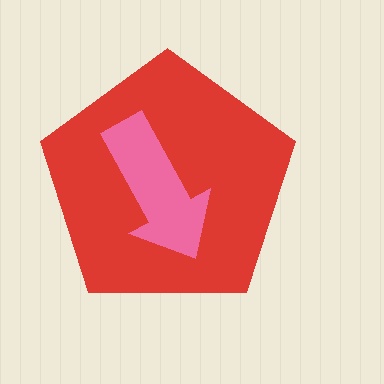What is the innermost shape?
The pink arrow.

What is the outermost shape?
The red pentagon.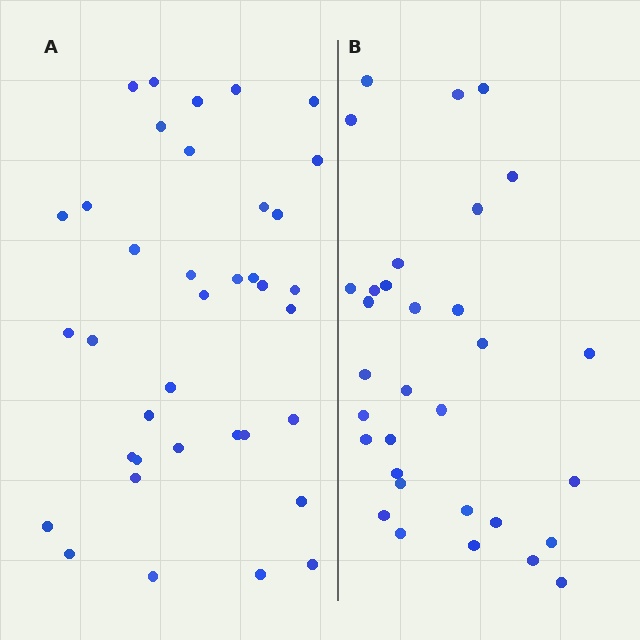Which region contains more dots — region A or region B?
Region A (the left region) has more dots.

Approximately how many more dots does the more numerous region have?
Region A has about 5 more dots than region B.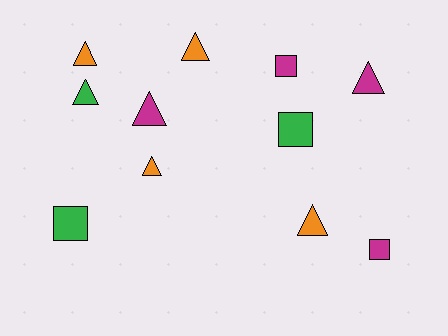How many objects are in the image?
There are 11 objects.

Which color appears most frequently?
Magenta, with 4 objects.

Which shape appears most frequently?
Triangle, with 7 objects.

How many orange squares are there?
There are no orange squares.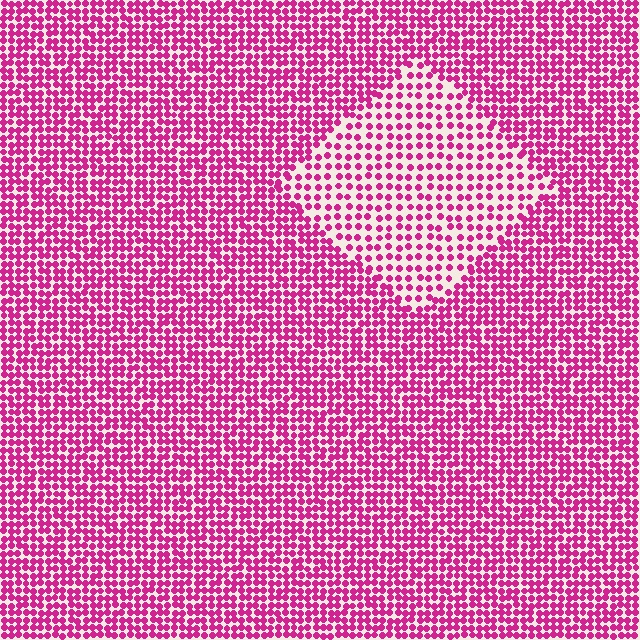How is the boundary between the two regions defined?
The boundary is defined by a change in element density (approximately 1.8x ratio). All elements are the same color, size, and shape.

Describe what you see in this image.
The image contains small magenta elements arranged at two different densities. A diamond-shaped region is visible where the elements are less densely packed than the surrounding area.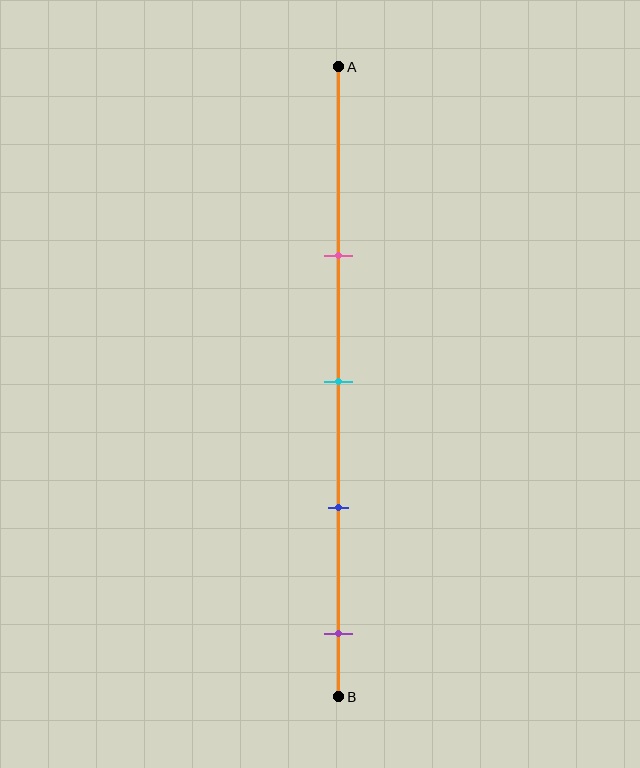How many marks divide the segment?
There are 4 marks dividing the segment.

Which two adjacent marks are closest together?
The cyan and blue marks are the closest adjacent pair.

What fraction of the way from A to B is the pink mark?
The pink mark is approximately 30% (0.3) of the way from A to B.